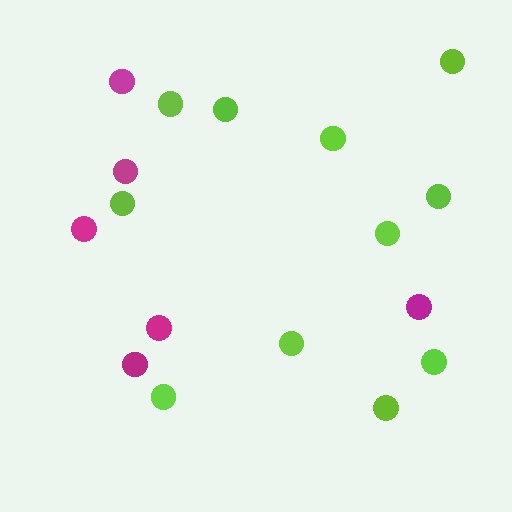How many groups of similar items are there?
There are 2 groups: one group of lime circles (11) and one group of magenta circles (6).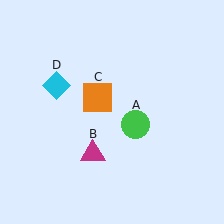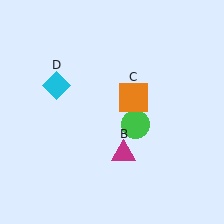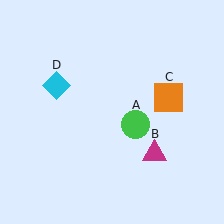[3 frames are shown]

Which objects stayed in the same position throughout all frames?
Green circle (object A) and cyan diamond (object D) remained stationary.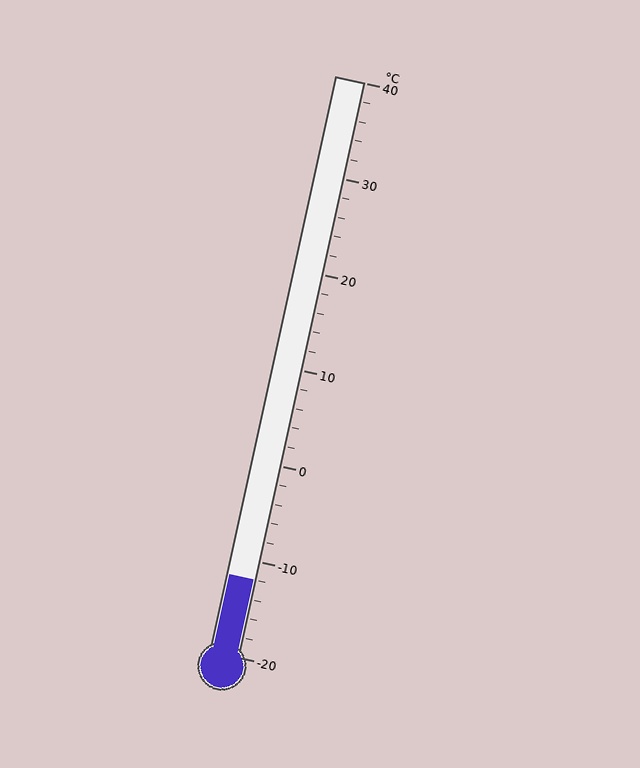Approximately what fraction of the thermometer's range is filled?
The thermometer is filled to approximately 15% of its range.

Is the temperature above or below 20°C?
The temperature is below 20°C.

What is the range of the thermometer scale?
The thermometer scale ranges from -20°C to 40°C.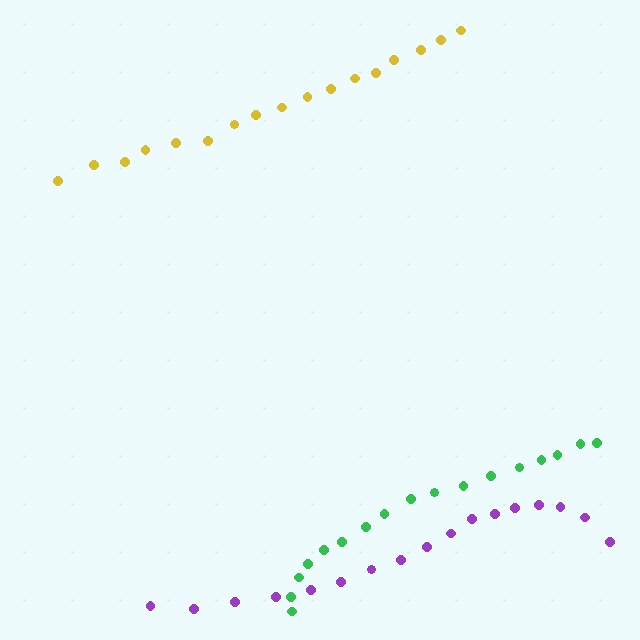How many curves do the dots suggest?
There are 3 distinct paths.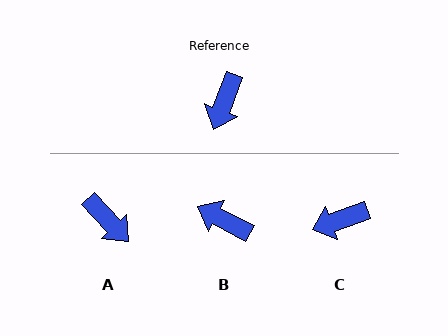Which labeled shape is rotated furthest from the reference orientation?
B, about 97 degrees away.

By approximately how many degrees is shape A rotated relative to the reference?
Approximately 64 degrees counter-clockwise.